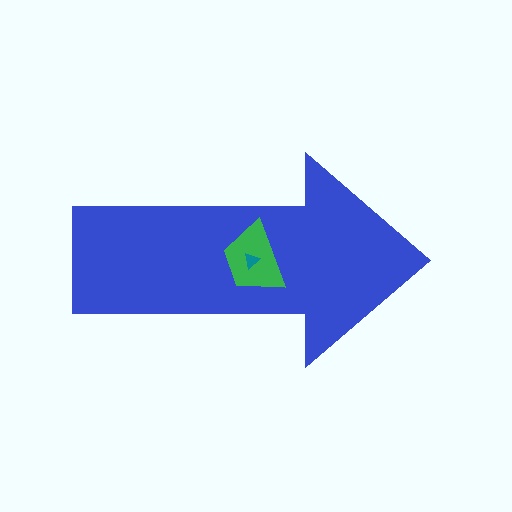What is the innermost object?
The teal triangle.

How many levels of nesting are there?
3.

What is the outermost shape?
The blue arrow.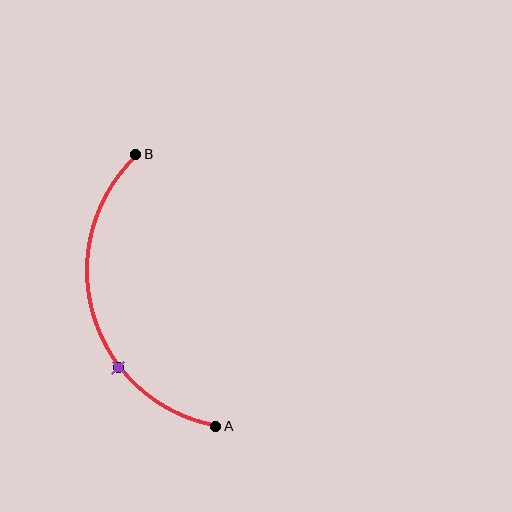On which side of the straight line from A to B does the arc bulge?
The arc bulges to the left of the straight line connecting A and B.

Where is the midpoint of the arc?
The arc midpoint is the point on the curve farthest from the straight line joining A and B. It sits to the left of that line.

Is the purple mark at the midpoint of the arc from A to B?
No. The purple mark lies on the arc but is closer to endpoint A. The arc midpoint would be at the point on the curve equidistant along the arc from both A and B.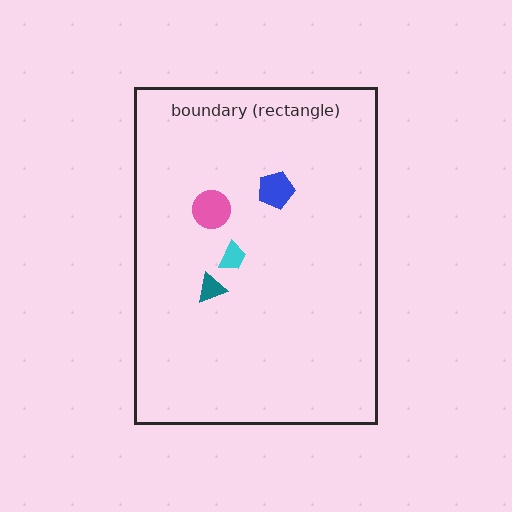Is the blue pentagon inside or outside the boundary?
Inside.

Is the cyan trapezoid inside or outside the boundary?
Inside.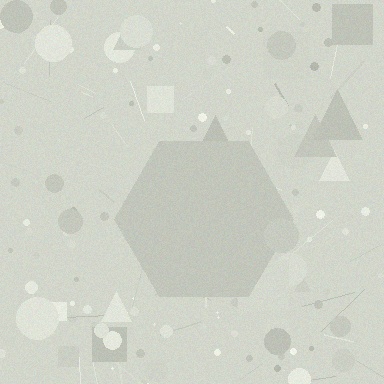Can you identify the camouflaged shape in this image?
The camouflaged shape is a hexagon.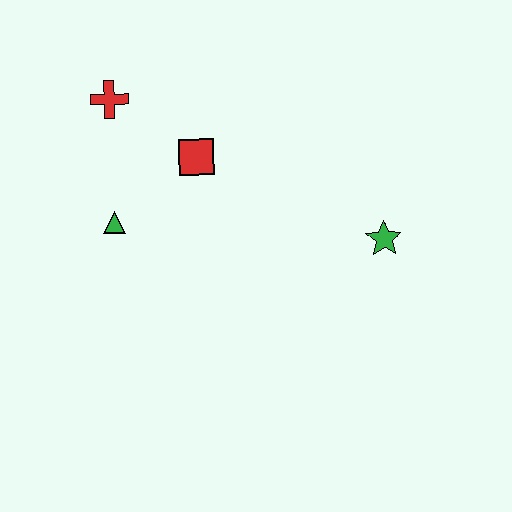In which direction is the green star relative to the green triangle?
The green star is to the right of the green triangle.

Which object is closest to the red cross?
The red square is closest to the red cross.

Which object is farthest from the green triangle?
The green star is farthest from the green triangle.